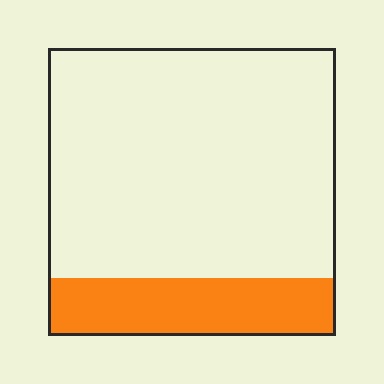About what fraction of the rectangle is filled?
About one fifth (1/5).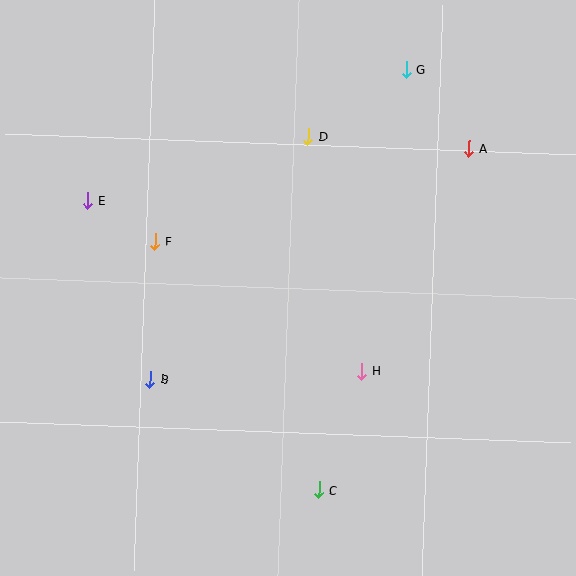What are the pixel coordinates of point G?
Point G is at (406, 70).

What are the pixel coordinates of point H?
Point H is at (362, 371).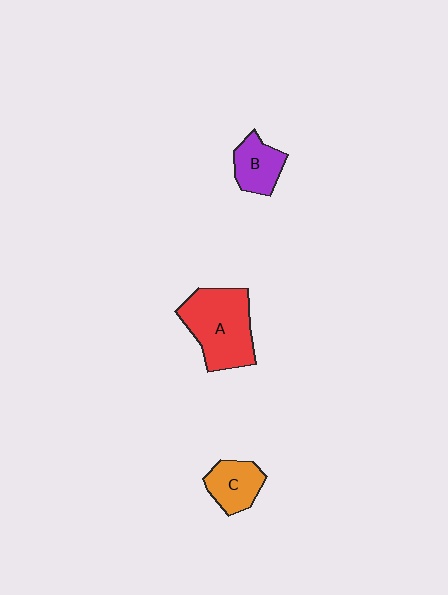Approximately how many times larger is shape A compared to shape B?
Approximately 2.1 times.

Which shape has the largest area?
Shape A (red).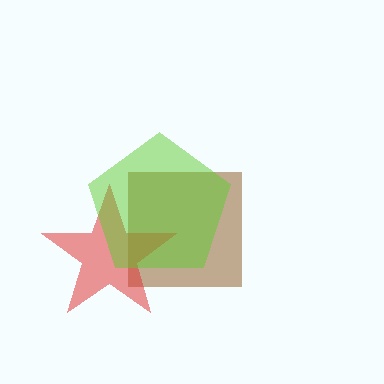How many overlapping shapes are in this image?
There are 3 overlapping shapes in the image.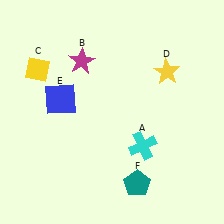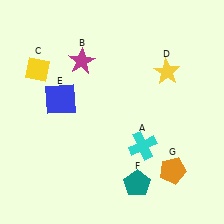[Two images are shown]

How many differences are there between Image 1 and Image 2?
There is 1 difference between the two images.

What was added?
An orange pentagon (G) was added in Image 2.